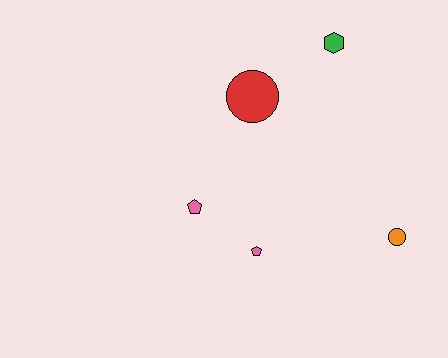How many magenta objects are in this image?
There are no magenta objects.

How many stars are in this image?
There are no stars.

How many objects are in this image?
There are 5 objects.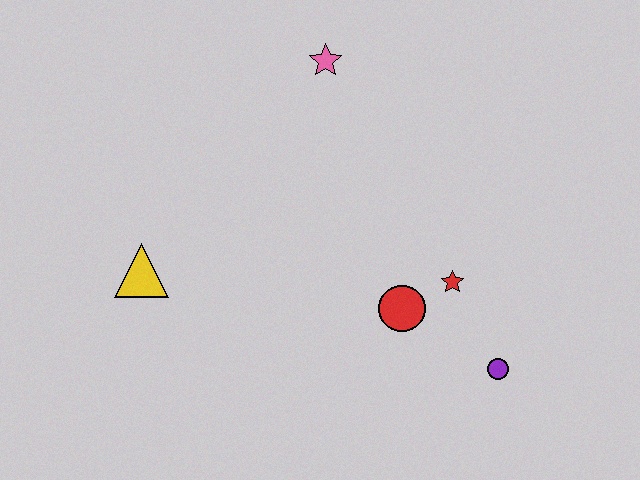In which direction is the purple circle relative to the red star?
The purple circle is below the red star.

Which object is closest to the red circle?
The red star is closest to the red circle.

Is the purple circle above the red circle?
No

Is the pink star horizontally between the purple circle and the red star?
No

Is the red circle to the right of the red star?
No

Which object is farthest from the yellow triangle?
The purple circle is farthest from the yellow triangle.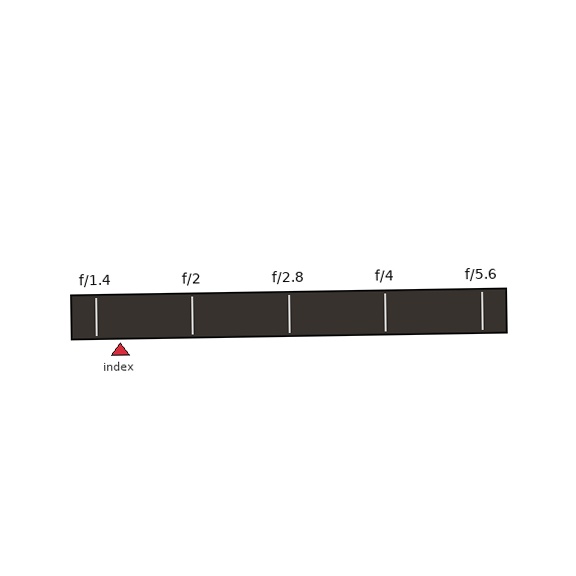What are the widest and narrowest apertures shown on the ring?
The widest aperture shown is f/1.4 and the narrowest is f/5.6.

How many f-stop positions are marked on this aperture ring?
There are 5 f-stop positions marked.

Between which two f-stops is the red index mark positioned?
The index mark is between f/1.4 and f/2.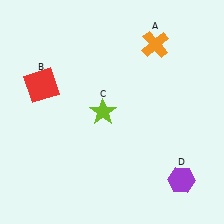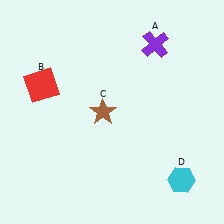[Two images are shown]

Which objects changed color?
A changed from orange to purple. C changed from lime to brown. D changed from purple to cyan.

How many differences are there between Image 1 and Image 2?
There are 3 differences between the two images.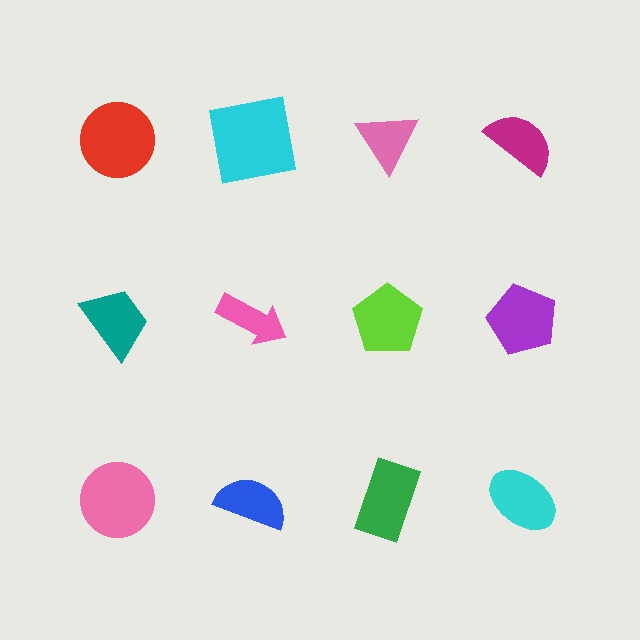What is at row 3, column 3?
A green rectangle.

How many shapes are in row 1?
4 shapes.